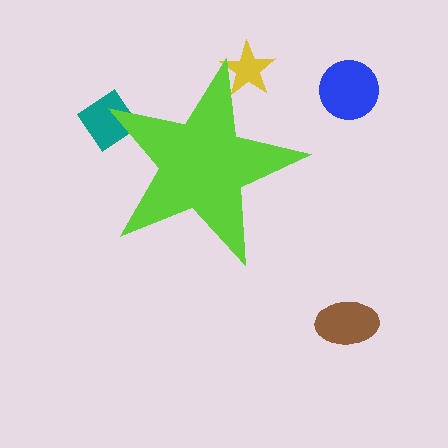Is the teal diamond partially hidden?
Yes, the teal diamond is partially hidden behind the lime star.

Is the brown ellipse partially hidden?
No, the brown ellipse is fully visible.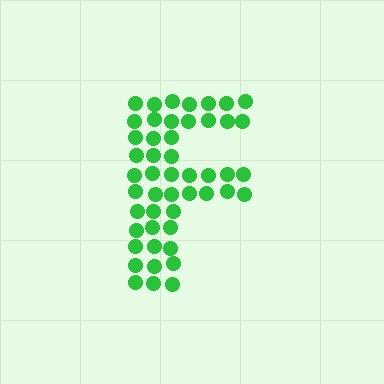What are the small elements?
The small elements are circles.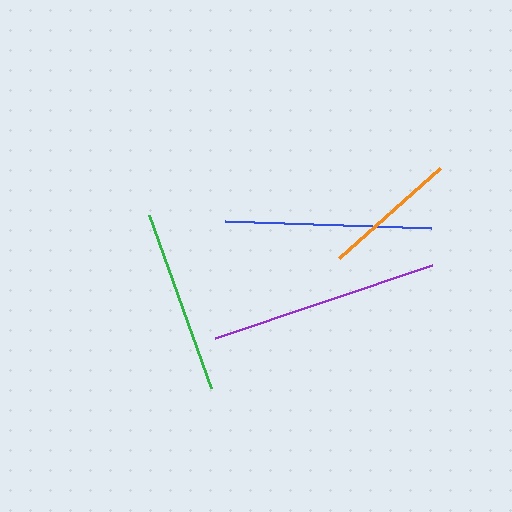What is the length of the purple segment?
The purple segment is approximately 229 pixels long.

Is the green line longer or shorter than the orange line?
The green line is longer than the orange line.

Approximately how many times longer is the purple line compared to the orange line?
The purple line is approximately 1.7 times the length of the orange line.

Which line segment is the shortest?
The orange line is the shortest at approximately 136 pixels.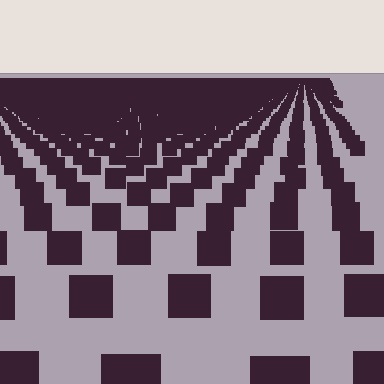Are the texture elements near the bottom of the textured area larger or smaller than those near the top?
Larger. Near the bottom, elements are closer to the viewer and appear at a bigger on-screen size.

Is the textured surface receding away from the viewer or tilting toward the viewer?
The surface is receding away from the viewer. Texture elements get smaller and denser toward the top.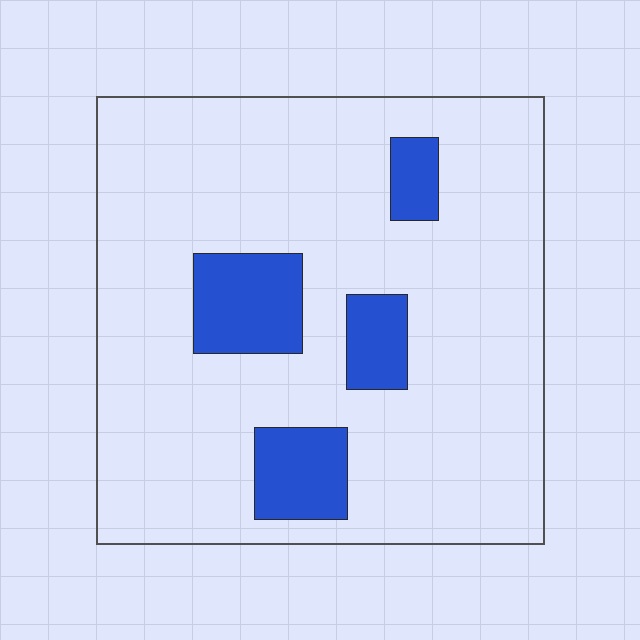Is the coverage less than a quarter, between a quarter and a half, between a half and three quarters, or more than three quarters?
Less than a quarter.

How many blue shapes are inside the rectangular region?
4.